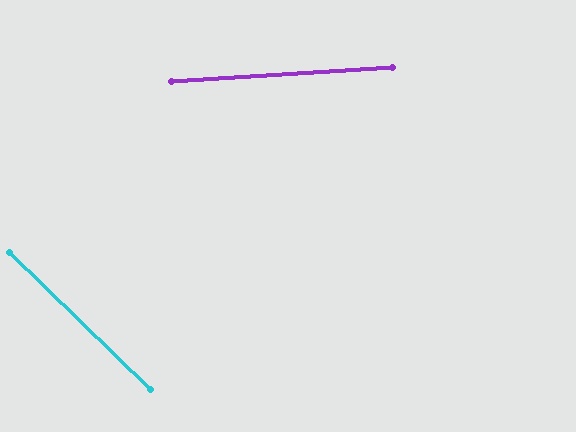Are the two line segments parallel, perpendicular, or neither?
Neither parallel nor perpendicular — they differ by about 48°.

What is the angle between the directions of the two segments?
Approximately 48 degrees.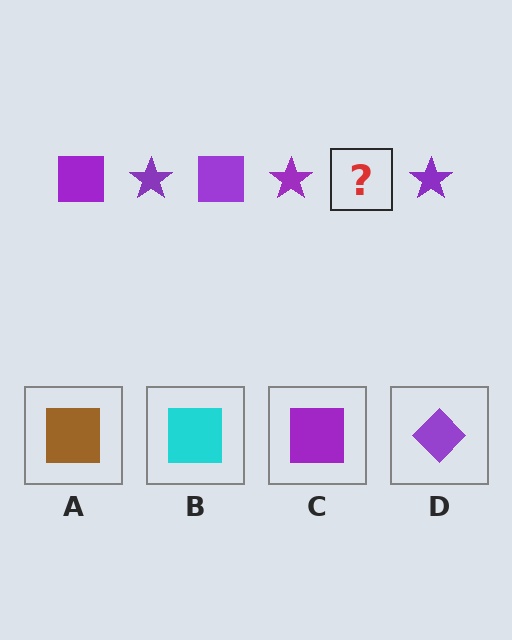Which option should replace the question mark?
Option C.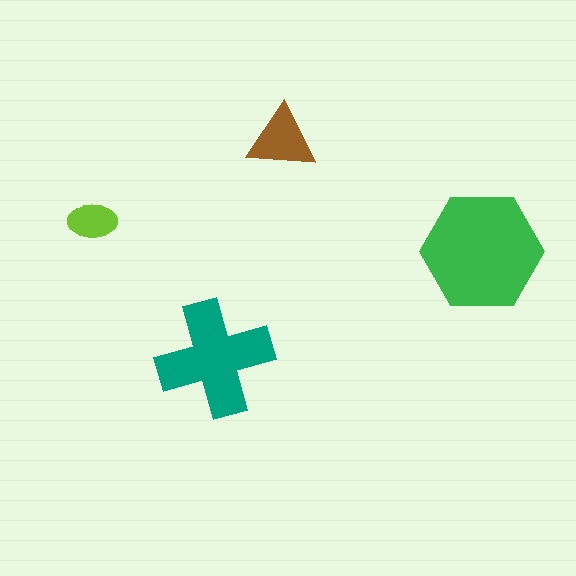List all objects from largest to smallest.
The green hexagon, the teal cross, the brown triangle, the lime ellipse.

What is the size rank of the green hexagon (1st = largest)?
1st.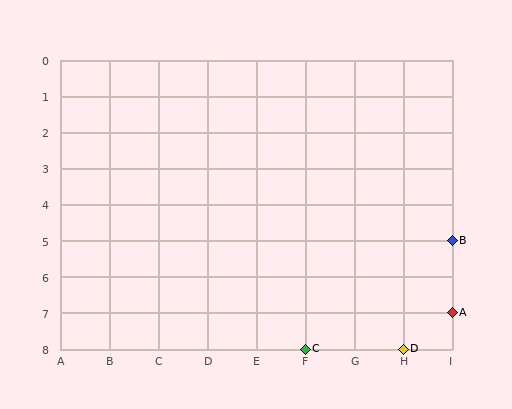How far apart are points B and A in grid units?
Points B and A are 2 rows apart.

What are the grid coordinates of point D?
Point D is at grid coordinates (H, 8).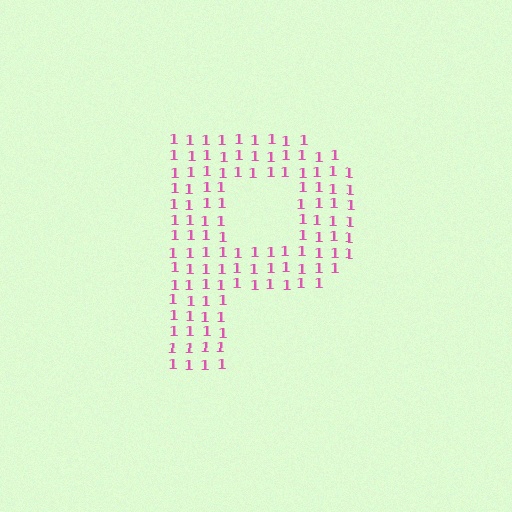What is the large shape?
The large shape is the letter P.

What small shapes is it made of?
It is made of small digit 1's.